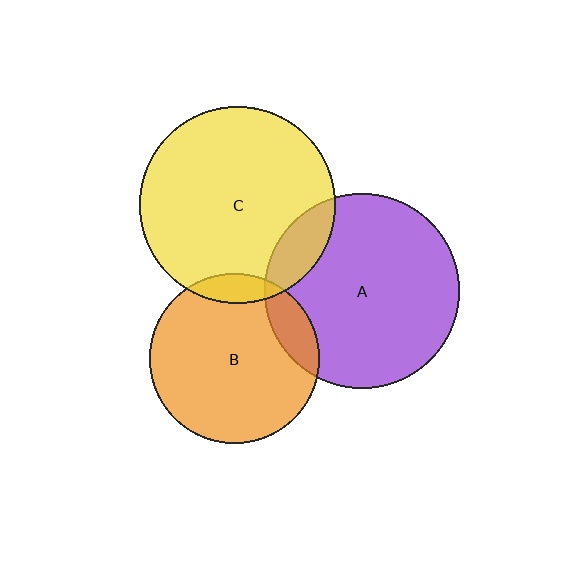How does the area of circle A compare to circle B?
Approximately 1.3 times.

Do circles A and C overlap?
Yes.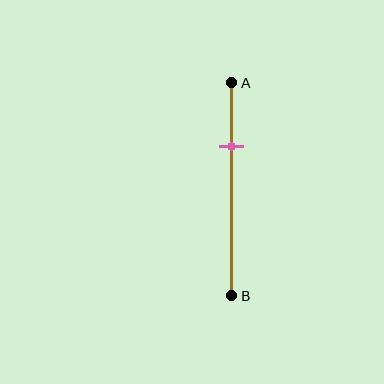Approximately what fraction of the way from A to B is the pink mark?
The pink mark is approximately 30% of the way from A to B.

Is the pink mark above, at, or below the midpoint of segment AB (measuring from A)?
The pink mark is above the midpoint of segment AB.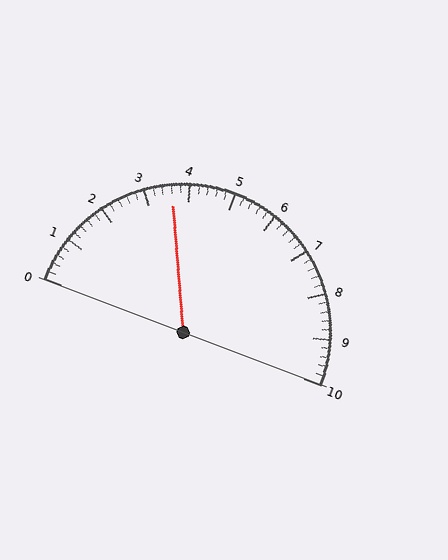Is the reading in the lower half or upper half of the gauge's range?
The reading is in the lower half of the range (0 to 10).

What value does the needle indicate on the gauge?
The needle indicates approximately 3.6.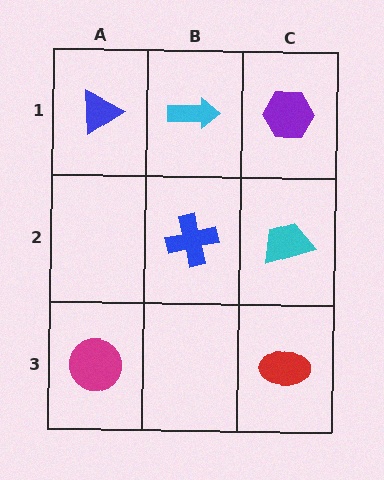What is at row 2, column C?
A cyan trapezoid.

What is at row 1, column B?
A cyan arrow.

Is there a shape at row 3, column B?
No, that cell is empty.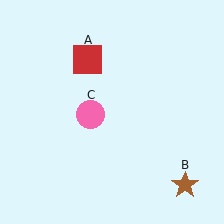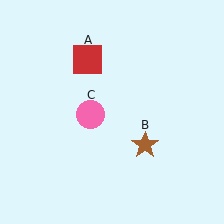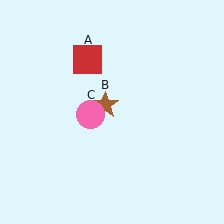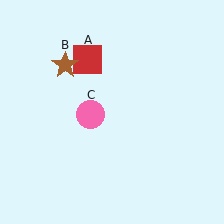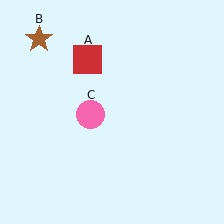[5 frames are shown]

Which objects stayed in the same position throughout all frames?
Red square (object A) and pink circle (object C) remained stationary.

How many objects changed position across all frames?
1 object changed position: brown star (object B).